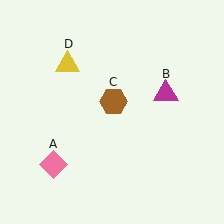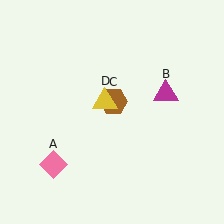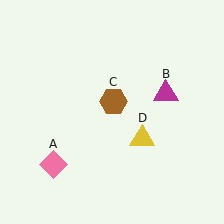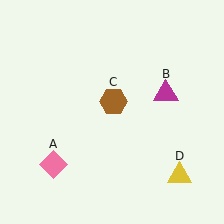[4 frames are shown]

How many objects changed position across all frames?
1 object changed position: yellow triangle (object D).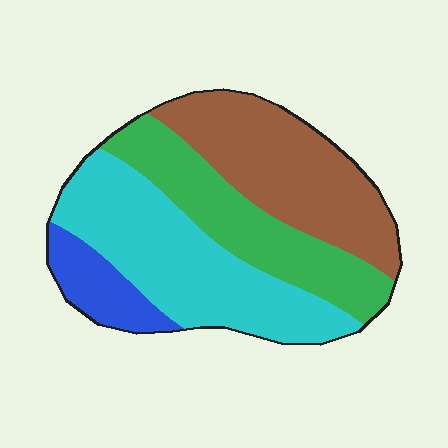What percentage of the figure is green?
Green covers 25% of the figure.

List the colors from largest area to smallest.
From largest to smallest: cyan, brown, green, blue.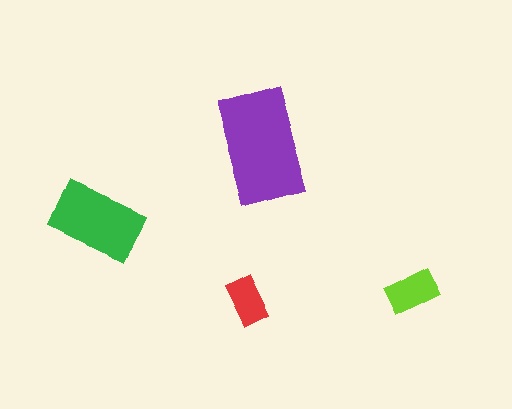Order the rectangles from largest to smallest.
the purple one, the green one, the lime one, the red one.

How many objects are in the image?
There are 4 objects in the image.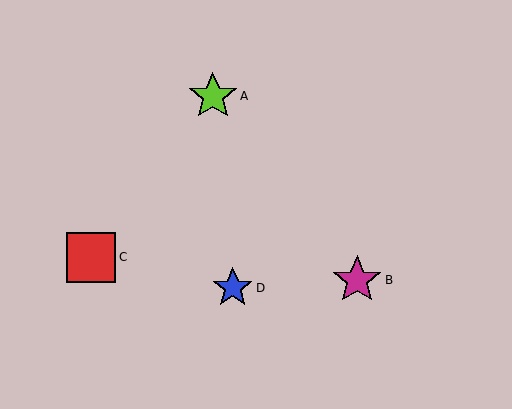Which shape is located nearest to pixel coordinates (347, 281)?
The magenta star (labeled B) at (357, 280) is nearest to that location.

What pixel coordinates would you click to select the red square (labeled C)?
Click at (91, 257) to select the red square C.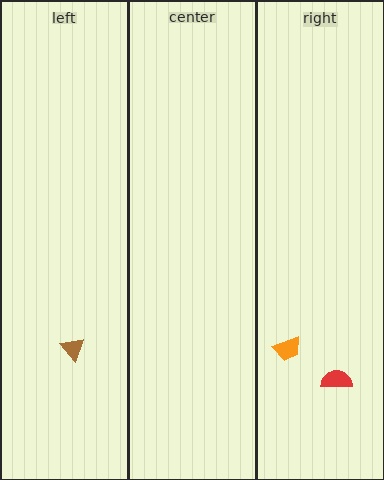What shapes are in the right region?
The red semicircle, the orange trapezoid.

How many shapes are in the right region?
2.